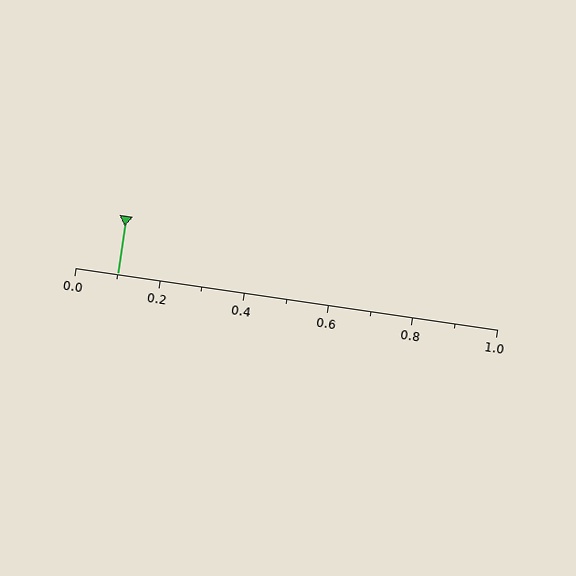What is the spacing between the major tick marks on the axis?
The major ticks are spaced 0.2 apart.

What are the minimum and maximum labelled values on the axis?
The axis runs from 0.0 to 1.0.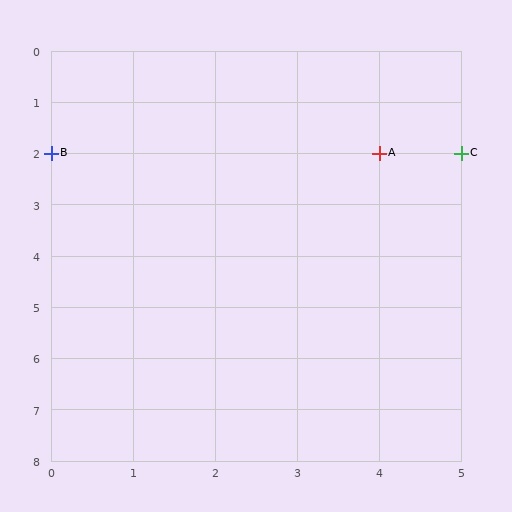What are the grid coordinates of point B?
Point B is at grid coordinates (0, 2).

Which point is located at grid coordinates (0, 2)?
Point B is at (0, 2).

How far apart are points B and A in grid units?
Points B and A are 4 columns apart.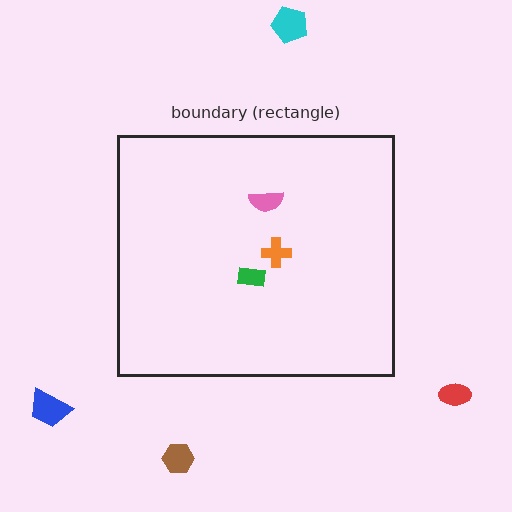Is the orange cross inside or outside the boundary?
Inside.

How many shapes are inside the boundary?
3 inside, 4 outside.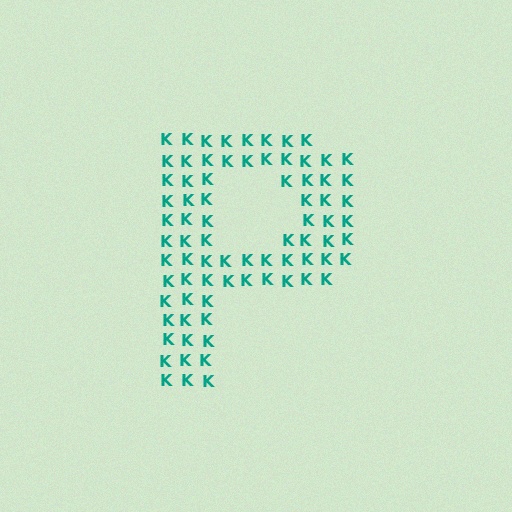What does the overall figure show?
The overall figure shows the letter P.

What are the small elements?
The small elements are letter K's.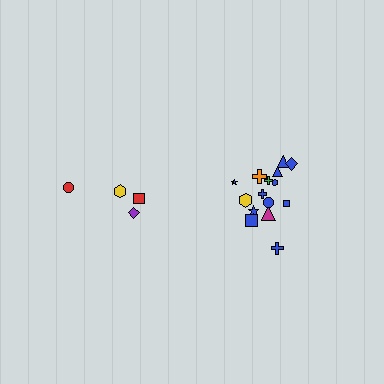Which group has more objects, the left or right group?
The right group.